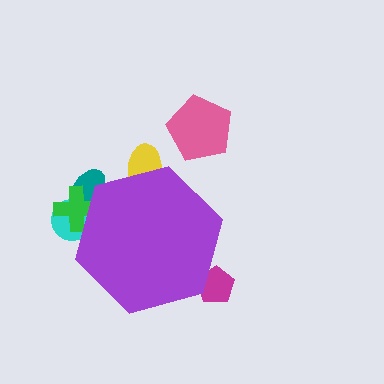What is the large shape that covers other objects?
A purple hexagon.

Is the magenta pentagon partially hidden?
Yes, the magenta pentagon is partially hidden behind the purple hexagon.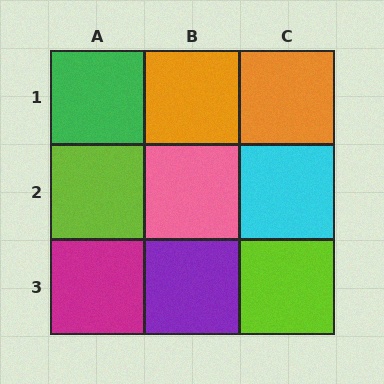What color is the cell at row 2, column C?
Cyan.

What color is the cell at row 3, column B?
Purple.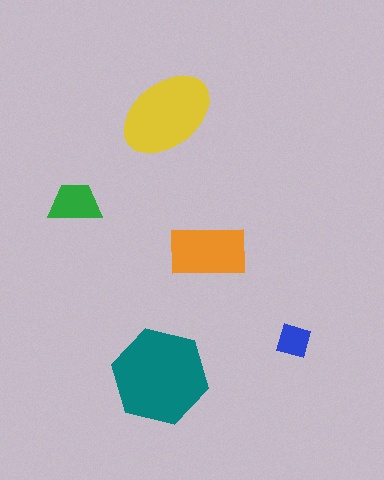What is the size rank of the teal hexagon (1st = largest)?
1st.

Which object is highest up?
The yellow ellipse is topmost.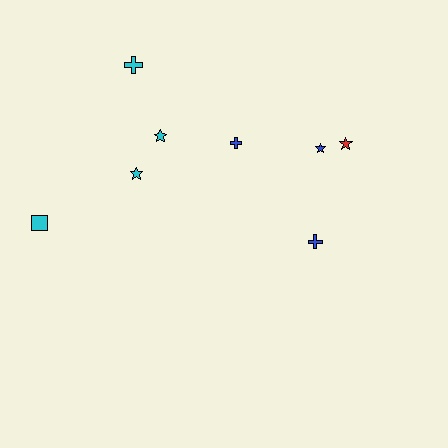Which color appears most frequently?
Cyan, with 4 objects.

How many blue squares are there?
There are no blue squares.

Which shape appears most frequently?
Star, with 4 objects.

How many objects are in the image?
There are 8 objects.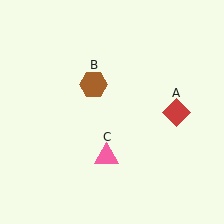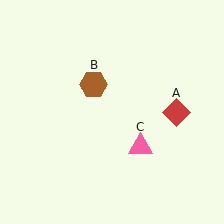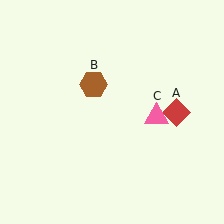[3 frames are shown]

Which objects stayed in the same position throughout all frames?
Red diamond (object A) and brown hexagon (object B) remained stationary.